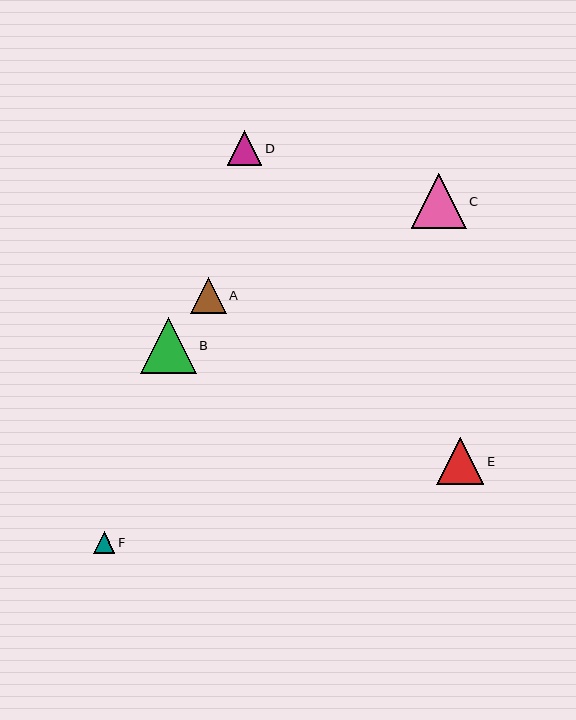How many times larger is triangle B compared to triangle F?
Triangle B is approximately 2.6 times the size of triangle F.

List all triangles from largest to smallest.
From largest to smallest: B, C, E, A, D, F.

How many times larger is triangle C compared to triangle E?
Triangle C is approximately 1.2 times the size of triangle E.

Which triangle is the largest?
Triangle B is the largest with a size of approximately 56 pixels.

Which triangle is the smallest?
Triangle F is the smallest with a size of approximately 22 pixels.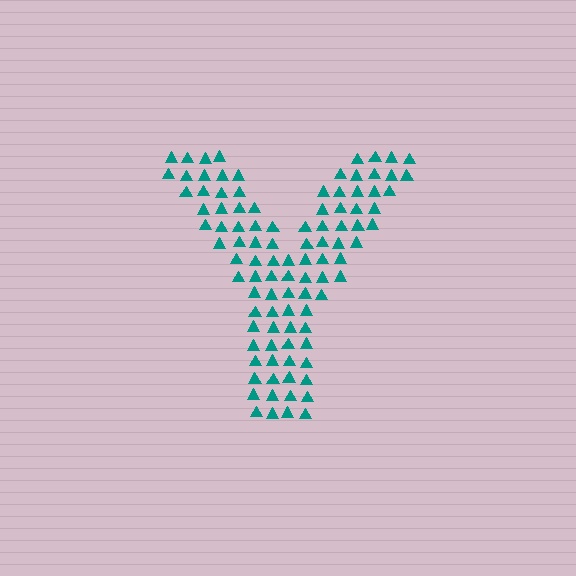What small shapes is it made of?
It is made of small triangles.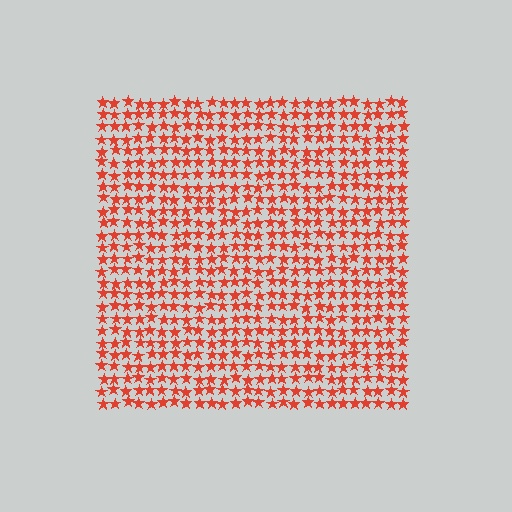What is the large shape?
The large shape is a square.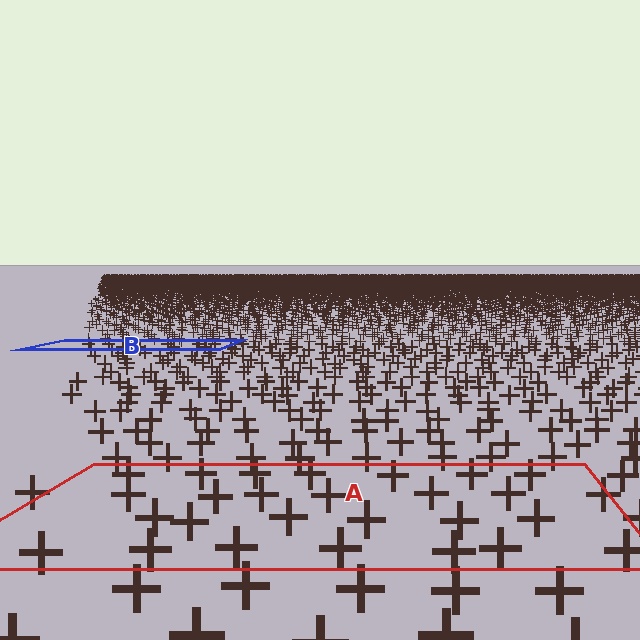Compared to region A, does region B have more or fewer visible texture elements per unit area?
Region B has more texture elements per unit area — they are packed more densely because it is farther away.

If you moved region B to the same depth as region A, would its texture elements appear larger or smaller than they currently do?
They would appear larger. At a closer depth, the same texture elements are projected at a bigger on-screen size.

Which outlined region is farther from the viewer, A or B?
Region B is farther from the viewer — the texture elements inside it appear smaller and more densely packed.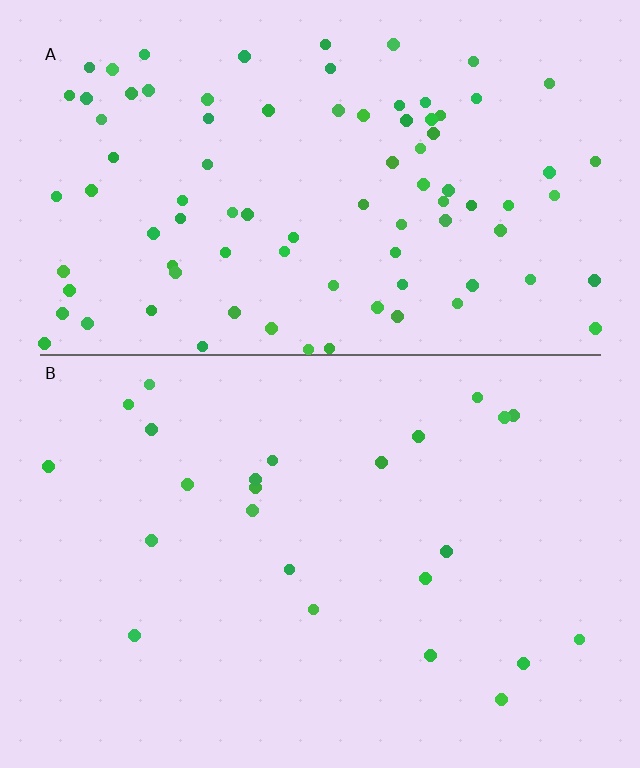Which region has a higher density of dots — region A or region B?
A (the top).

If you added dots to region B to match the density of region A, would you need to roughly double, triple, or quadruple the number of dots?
Approximately quadruple.